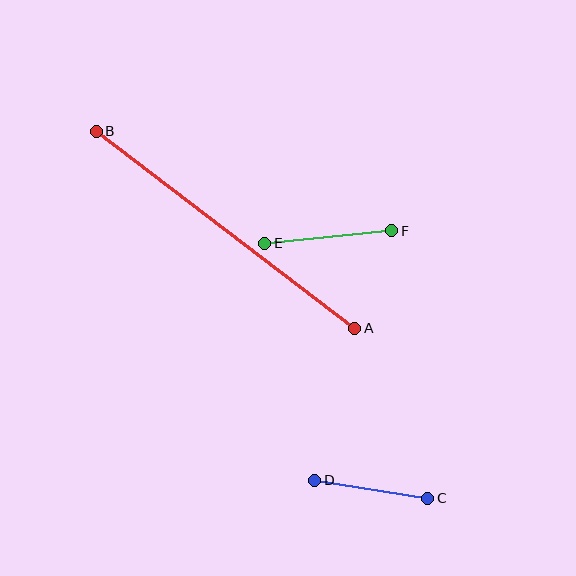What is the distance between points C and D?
The distance is approximately 115 pixels.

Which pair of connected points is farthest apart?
Points A and B are farthest apart.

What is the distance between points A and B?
The distance is approximately 325 pixels.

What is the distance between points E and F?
The distance is approximately 127 pixels.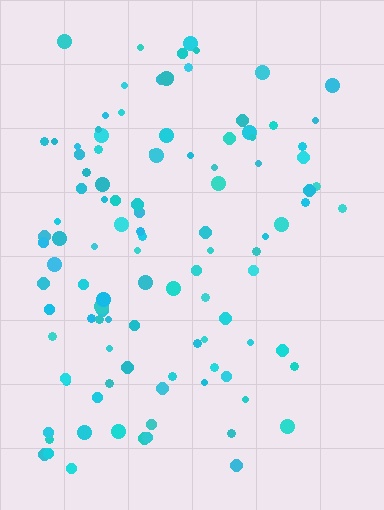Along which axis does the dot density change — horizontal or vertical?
Horizontal.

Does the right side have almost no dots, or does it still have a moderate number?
Still a moderate number, just noticeably fewer than the left.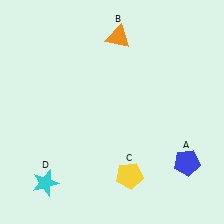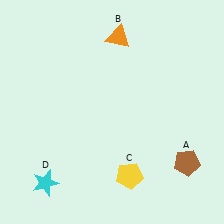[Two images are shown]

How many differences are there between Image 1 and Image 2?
There is 1 difference between the two images.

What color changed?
The pentagon (A) changed from blue in Image 1 to brown in Image 2.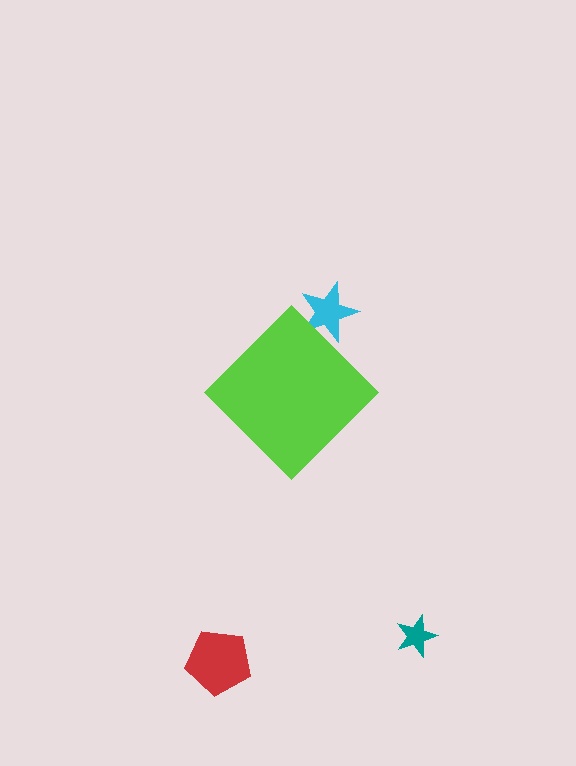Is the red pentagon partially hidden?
No, the red pentagon is fully visible.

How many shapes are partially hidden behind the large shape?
1 shape is partially hidden.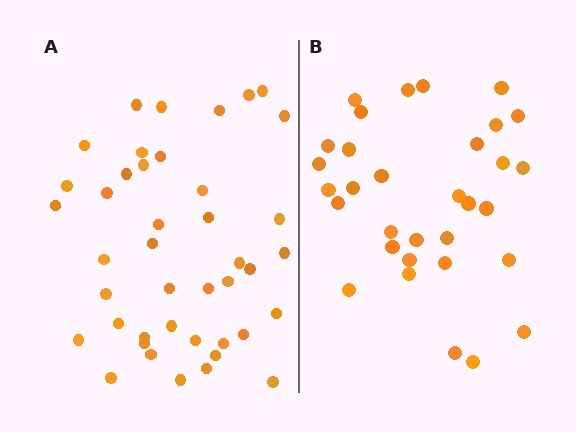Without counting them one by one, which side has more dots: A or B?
Region A (the left region) has more dots.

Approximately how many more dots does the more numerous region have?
Region A has roughly 10 or so more dots than region B.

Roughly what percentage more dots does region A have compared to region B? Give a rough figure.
About 30% more.